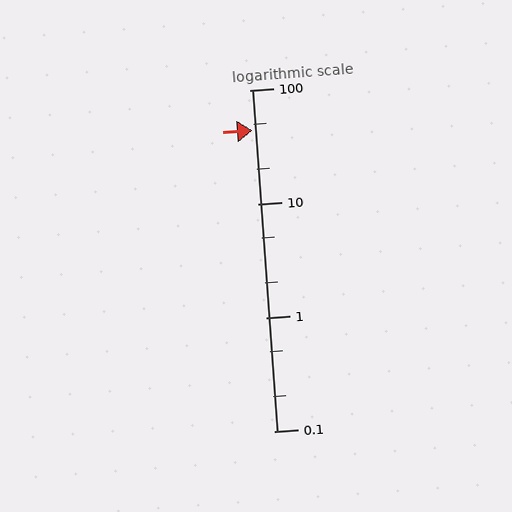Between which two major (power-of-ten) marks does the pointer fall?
The pointer is between 10 and 100.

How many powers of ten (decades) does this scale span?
The scale spans 3 decades, from 0.1 to 100.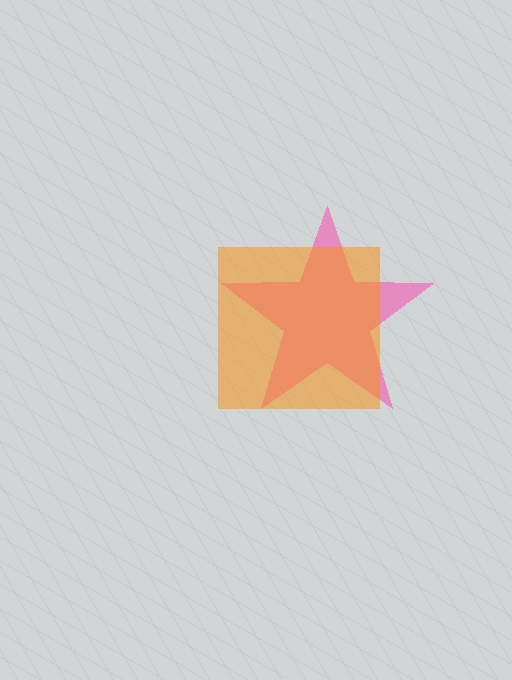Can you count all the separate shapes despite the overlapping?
Yes, there are 2 separate shapes.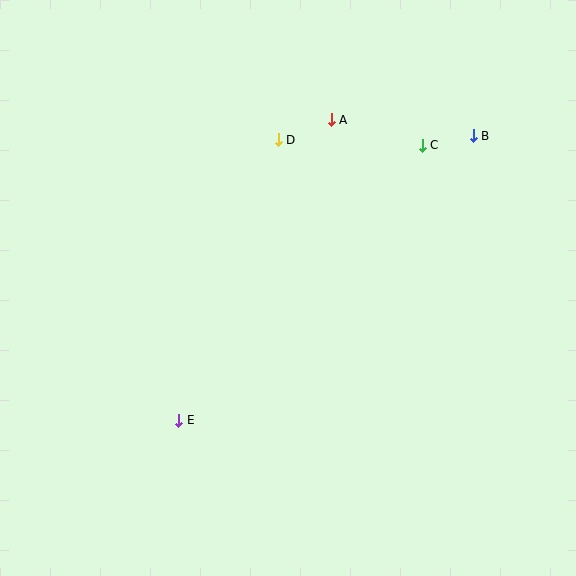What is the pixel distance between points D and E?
The distance between D and E is 297 pixels.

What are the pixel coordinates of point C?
Point C is at (422, 145).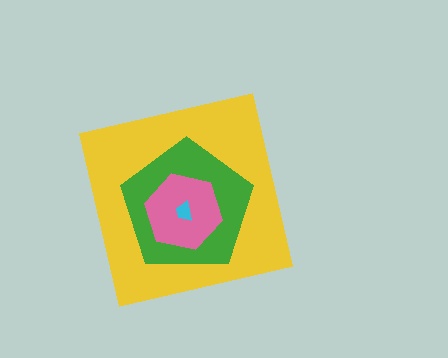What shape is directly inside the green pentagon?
The pink hexagon.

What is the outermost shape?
The yellow square.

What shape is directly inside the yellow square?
The green pentagon.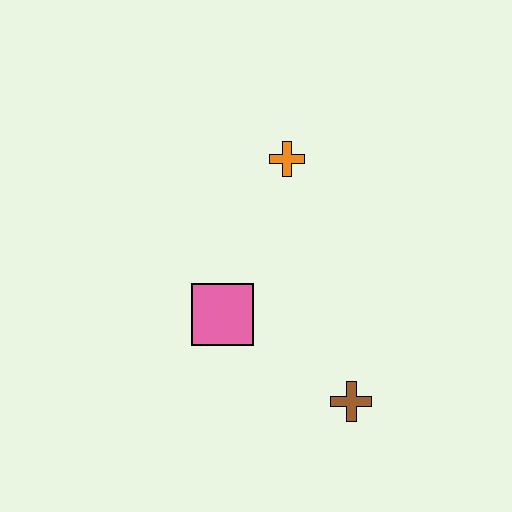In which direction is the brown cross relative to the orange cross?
The brown cross is below the orange cross.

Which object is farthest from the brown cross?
The orange cross is farthest from the brown cross.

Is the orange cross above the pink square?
Yes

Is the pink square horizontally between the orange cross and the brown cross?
No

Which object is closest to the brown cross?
The pink square is closest to the brown cross.